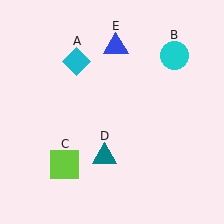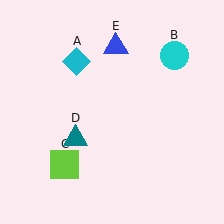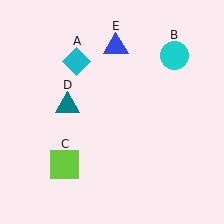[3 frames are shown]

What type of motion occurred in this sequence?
The teal triangle (object D) rotated clockwise around the center of the scene.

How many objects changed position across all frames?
1 object changed position: teal triangle (object D).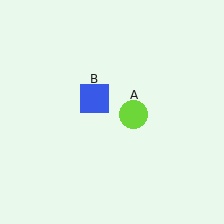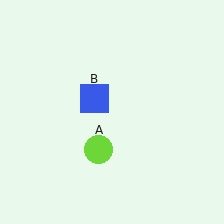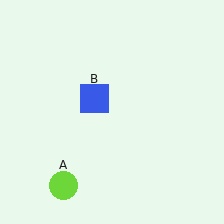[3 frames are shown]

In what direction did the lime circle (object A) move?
The lime circle (object A) moved down and to the left.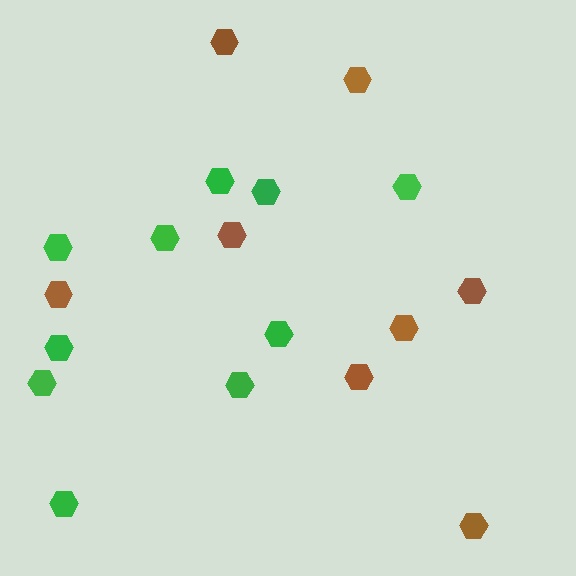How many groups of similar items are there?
There are 2 groups: one group of green hexagons (10) and one group of brown hexagons (8).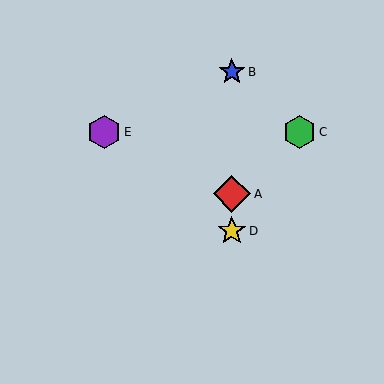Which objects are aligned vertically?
Objects A, B, D are aligned vertically.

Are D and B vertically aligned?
Yes, both are at x≈232.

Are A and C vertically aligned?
No, A is at x≈232 and C is at x≈300.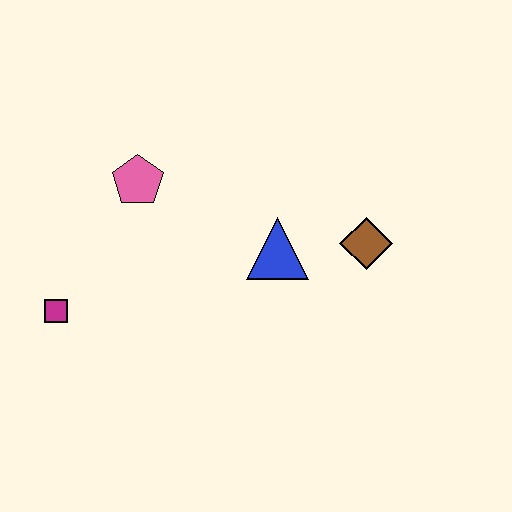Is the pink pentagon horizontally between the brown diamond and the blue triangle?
No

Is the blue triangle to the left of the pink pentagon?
No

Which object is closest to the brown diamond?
The blue triangle is closest to the brown diamond.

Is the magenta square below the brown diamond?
Yes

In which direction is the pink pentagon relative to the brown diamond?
The pink pentagon is to the left of the brown diamond.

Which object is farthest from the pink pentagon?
The brown diamond is farthest from the pink pentagon.